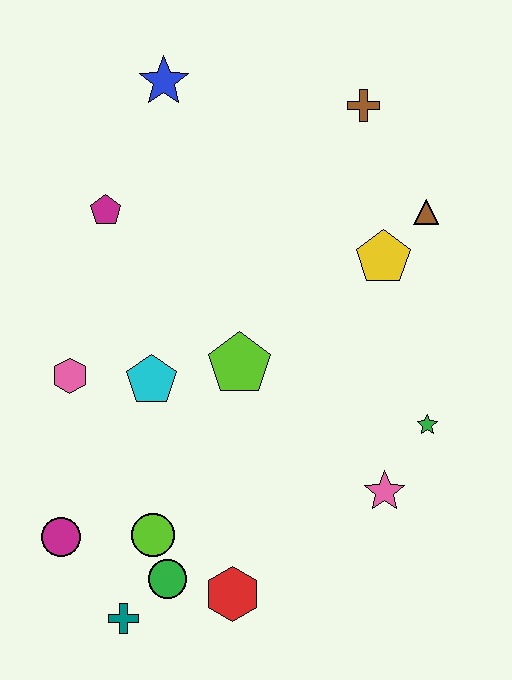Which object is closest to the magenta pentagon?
The blue star is closest to the magenta pentagon.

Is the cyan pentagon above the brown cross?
No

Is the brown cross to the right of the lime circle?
Yes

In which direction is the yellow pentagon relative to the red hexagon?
The yellow pentagon is above the red hexagon.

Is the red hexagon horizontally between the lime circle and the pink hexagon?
No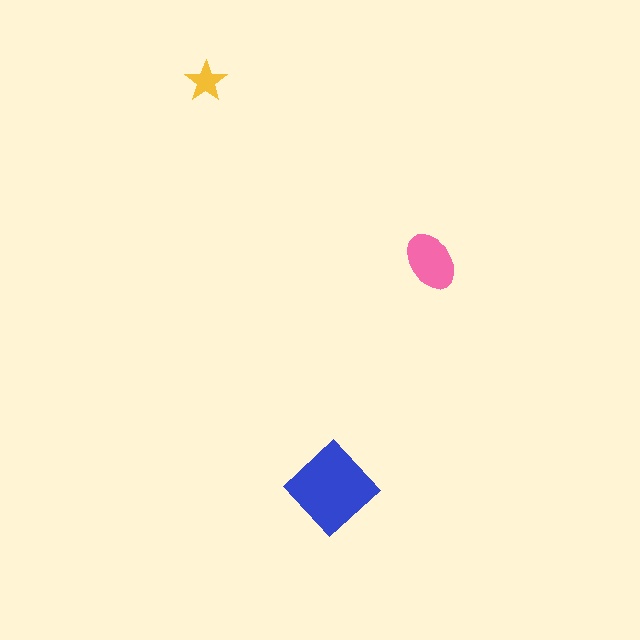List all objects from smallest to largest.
The yellow star, the pink ellipse, the blue diamond.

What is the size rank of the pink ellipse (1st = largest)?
2nd.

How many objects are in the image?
There are 3 objects in the image.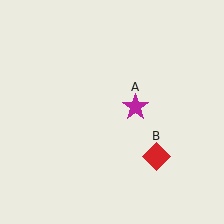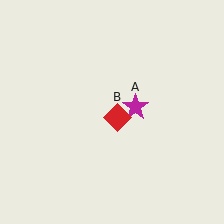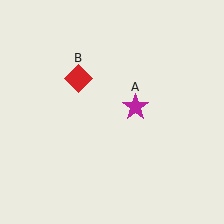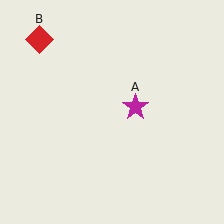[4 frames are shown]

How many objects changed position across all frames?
1 object changed position: red diamond (object B).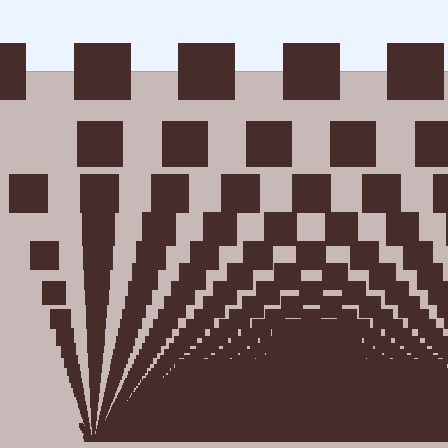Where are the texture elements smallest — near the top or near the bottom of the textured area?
Near the bottom.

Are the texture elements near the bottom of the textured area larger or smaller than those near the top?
Smaller. The gradient is inverted — elements near the bottom are smaller and denser.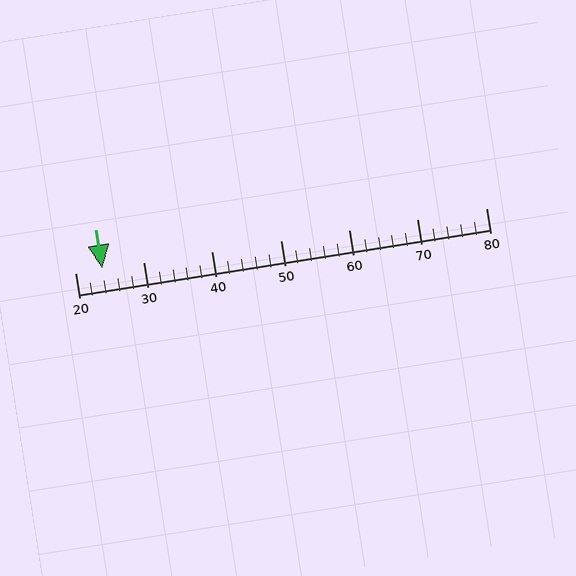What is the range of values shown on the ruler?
The ruler shows values from 20 to 80.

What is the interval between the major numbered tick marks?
The major tick marks are spaced 10 units apart.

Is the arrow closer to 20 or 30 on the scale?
The arrow is closer to 20.